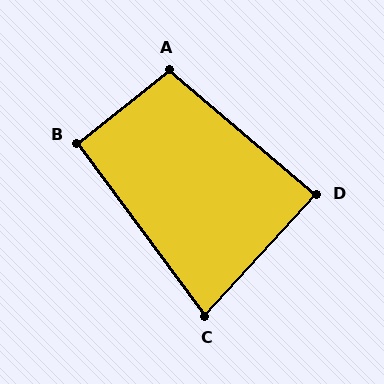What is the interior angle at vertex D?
Approximately 88 degrees (approximately right).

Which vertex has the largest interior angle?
A, at approximately 101 degrees.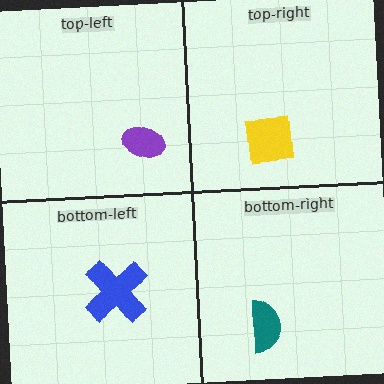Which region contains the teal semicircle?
The bottom-right region.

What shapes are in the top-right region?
The yellow square.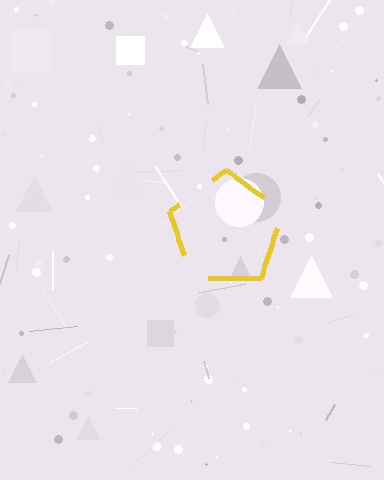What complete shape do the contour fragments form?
The contour fragments form a pentagon.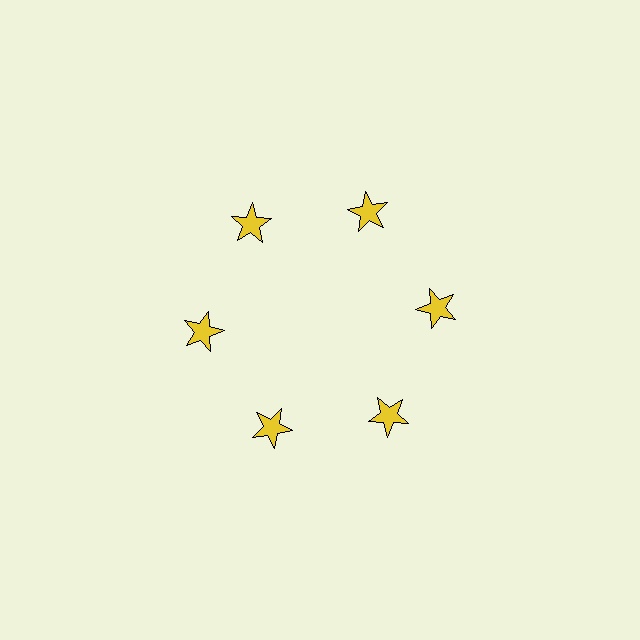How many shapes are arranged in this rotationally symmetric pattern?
There are 6 shapes, arranged in 6 groups of 1.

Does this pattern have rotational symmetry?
Yes, this pattern has 6-fold rotational symmetry. It looks the same after rotating 60 degrees around the center.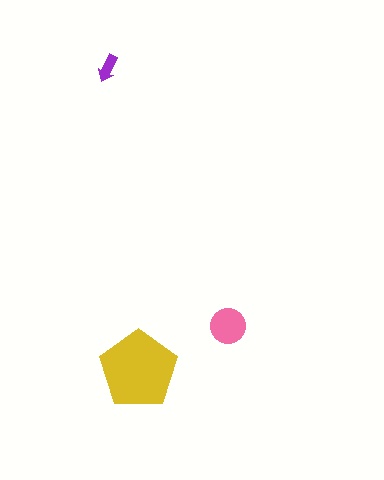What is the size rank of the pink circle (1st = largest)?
2nd.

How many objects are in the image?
There are 3 objects in the image.